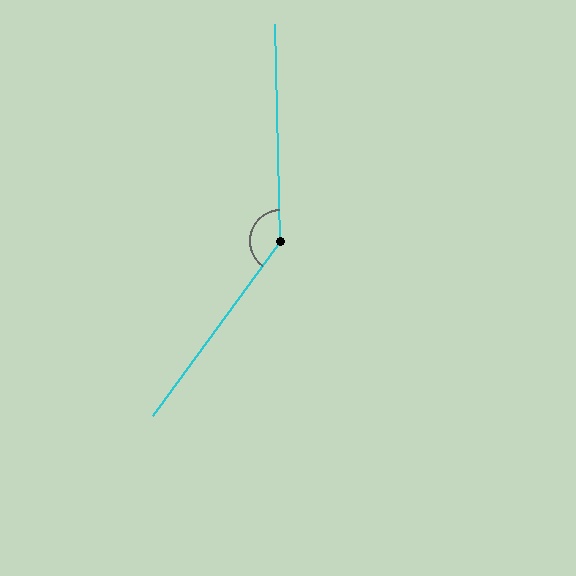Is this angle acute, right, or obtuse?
It is obtuse.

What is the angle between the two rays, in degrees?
Approximately 142 degrees.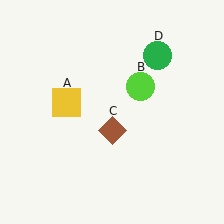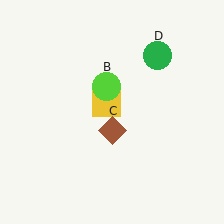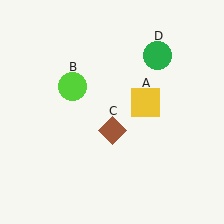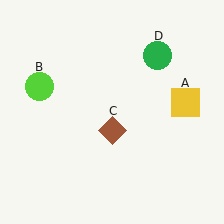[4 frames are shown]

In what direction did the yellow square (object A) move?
The yellow square (object A) moved right.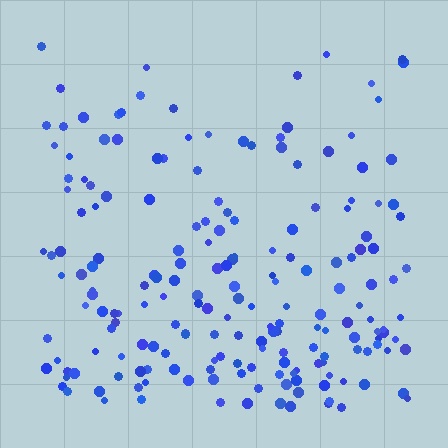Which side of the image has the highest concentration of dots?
The bottom.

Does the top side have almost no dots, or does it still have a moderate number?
Still a moderate number, just noticeably fewer than the bottom.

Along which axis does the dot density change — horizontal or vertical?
Vertical.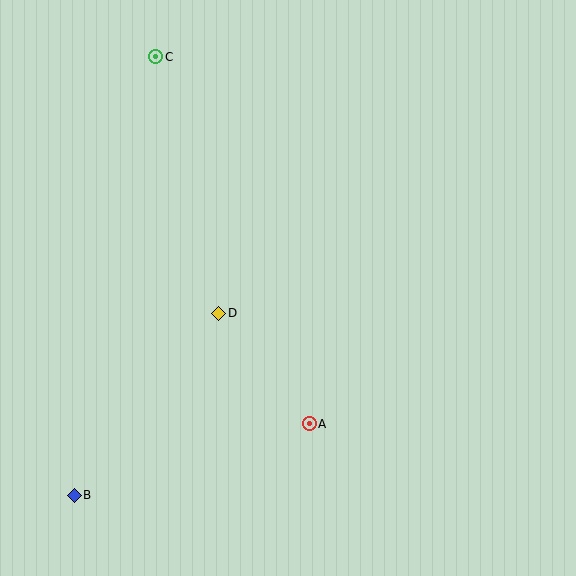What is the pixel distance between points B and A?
The distance between B and A is 246 pixels.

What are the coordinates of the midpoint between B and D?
The midpoint between B and D is at (146, 404).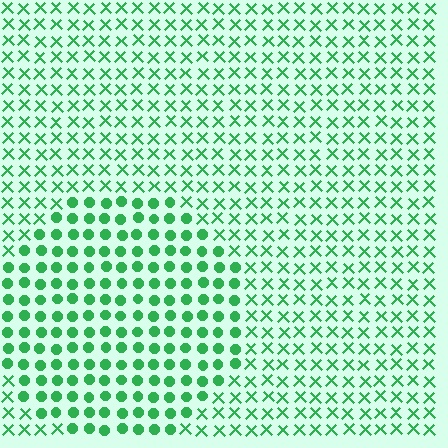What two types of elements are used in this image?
The image uses circles inside the circle region and X marks outside it.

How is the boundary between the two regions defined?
The boundary is defined by a change in element shape: circles inside vs. X marks outside. All elements share the same color and spacing.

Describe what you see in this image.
The image is filled with small green elements arranged in a uniform grid. A circle-shaped region contains circles, while the surrounding area contains X marks. The boundary is defined purely by the change in element shape.